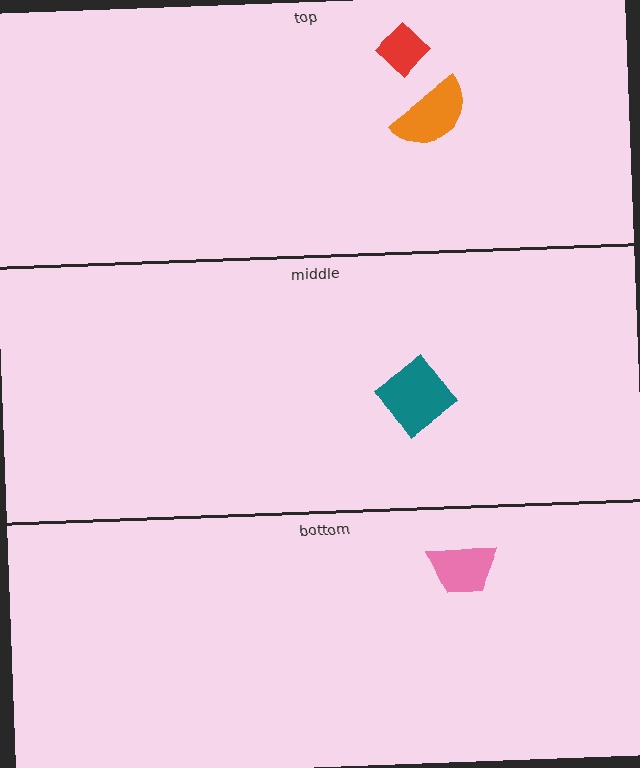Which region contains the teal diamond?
The middle region.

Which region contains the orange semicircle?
The top region.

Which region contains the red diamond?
The top region.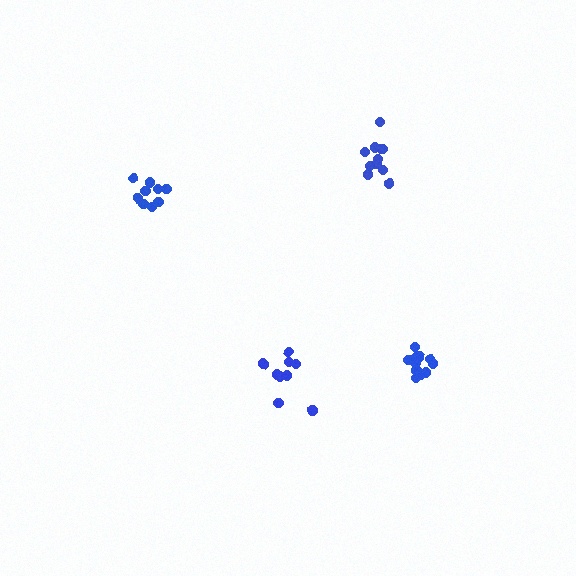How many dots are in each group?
Group 1: 9 dots, Group 2: 13 dots, Group 3: 9 dots, Group 4: 13 dots (44 total).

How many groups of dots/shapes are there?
There are 4 groups.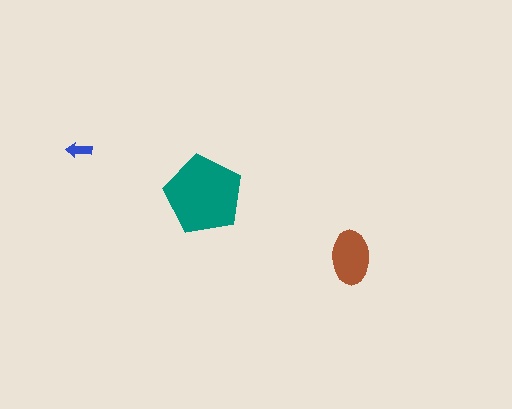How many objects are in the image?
There are 3 objects in the image.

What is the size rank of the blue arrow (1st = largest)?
3rd.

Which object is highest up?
The blue arrow is topmost.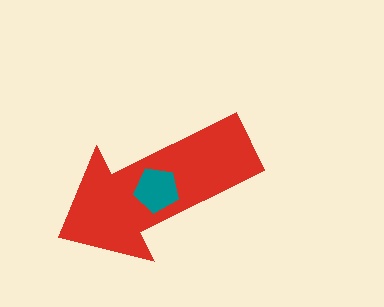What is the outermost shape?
The red arrow.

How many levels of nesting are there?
2.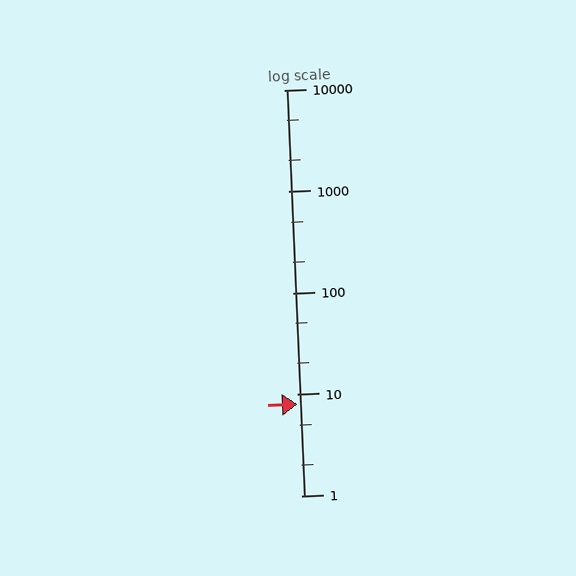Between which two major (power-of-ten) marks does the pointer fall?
The pointer is between 1 and 10.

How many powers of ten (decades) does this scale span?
The scale spans 4 decades, from 1 to 10000.